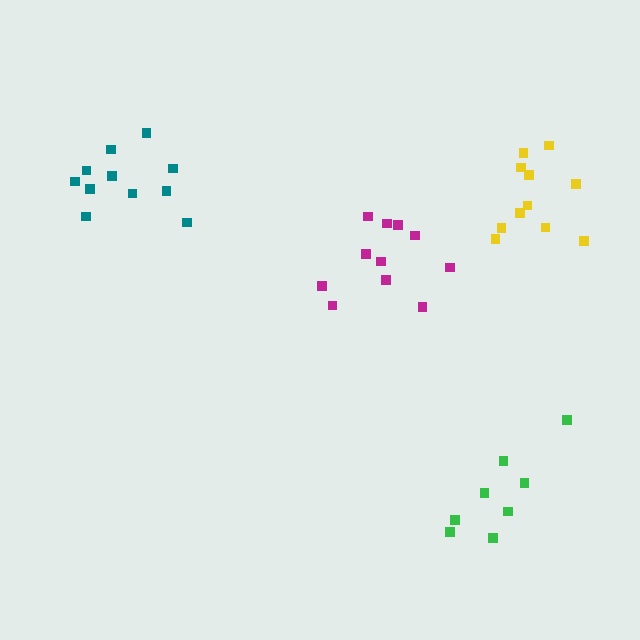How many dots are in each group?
Group 1: 8 dots, Group 2: 11 dots, Group 3: 11 dots, Group 4: 11 dots (41 total).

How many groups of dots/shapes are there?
There are 4 groups.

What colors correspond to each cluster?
The clusters are colored: green, teal, magenta, yellow.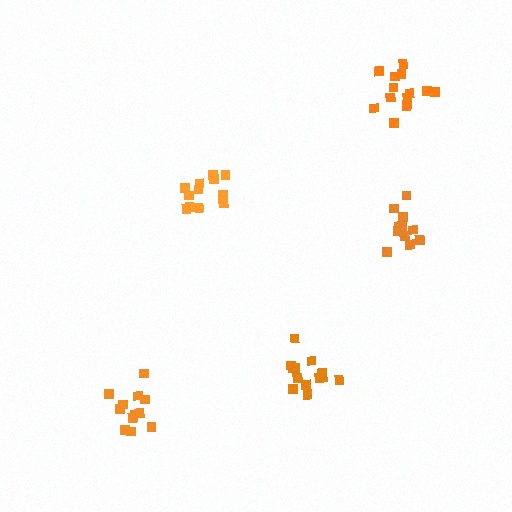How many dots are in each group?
Group 1: 12 dots, Group 2: 12 dots, Group 3: 14 dots, Group 4: 11 dots, Group 5: 14 dots (63 total).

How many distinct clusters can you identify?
There are 5 distinct clusters.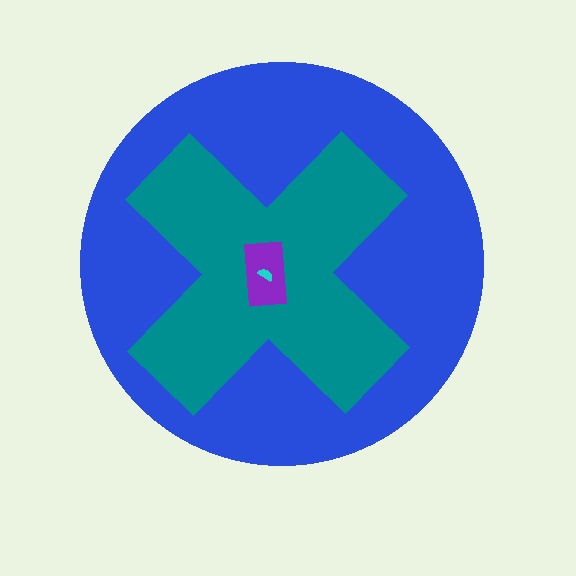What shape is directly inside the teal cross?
The purple rectangle.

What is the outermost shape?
The blue circle.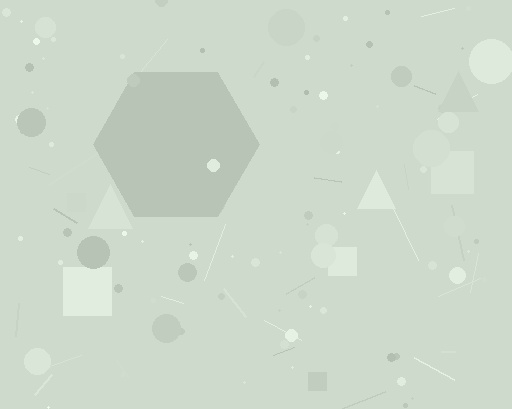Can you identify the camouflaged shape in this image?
The camouflaged shape is a hexagon.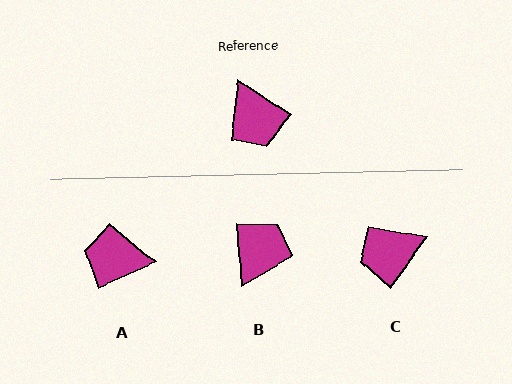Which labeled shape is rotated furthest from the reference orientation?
B, about 127 degrees away.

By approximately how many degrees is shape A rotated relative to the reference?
Approximately 123 degrees clockwise.